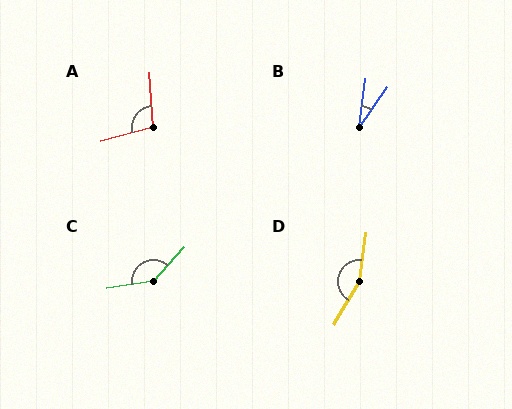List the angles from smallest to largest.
B (28°), A (101°), C (140°), D (157°).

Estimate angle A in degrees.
Approximately 101 degrees.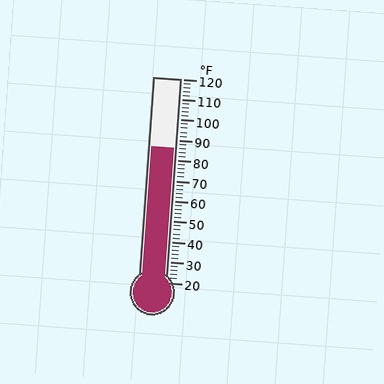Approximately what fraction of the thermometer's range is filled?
The thermometer is filled to approximately 65% of its range.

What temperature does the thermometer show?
The thermometer shows approximately 86°F.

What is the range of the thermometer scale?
The thermometer scale ranges from 20°F to 120°F.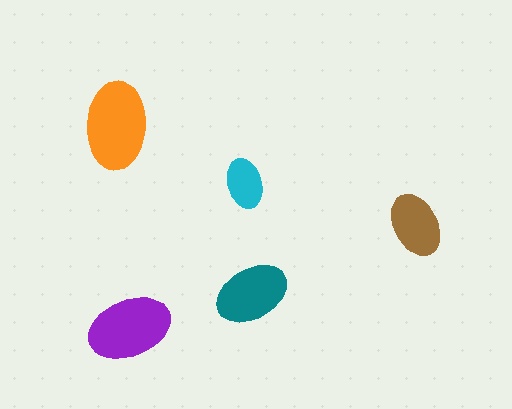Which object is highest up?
The orange ellipse is topmost.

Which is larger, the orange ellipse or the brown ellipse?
The orange one.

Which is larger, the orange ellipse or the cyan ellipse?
The orange one.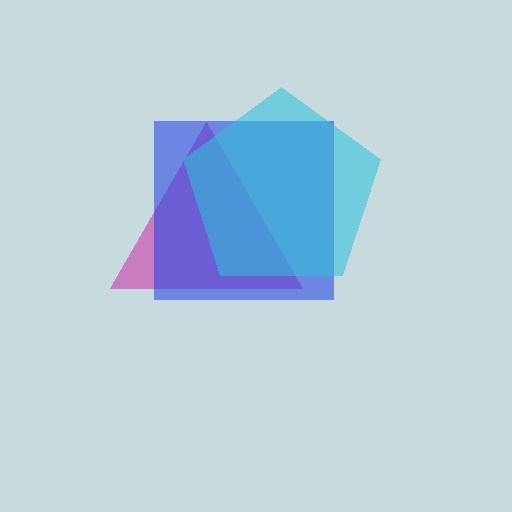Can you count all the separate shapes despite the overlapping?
Yes, there are 3 separate shapes.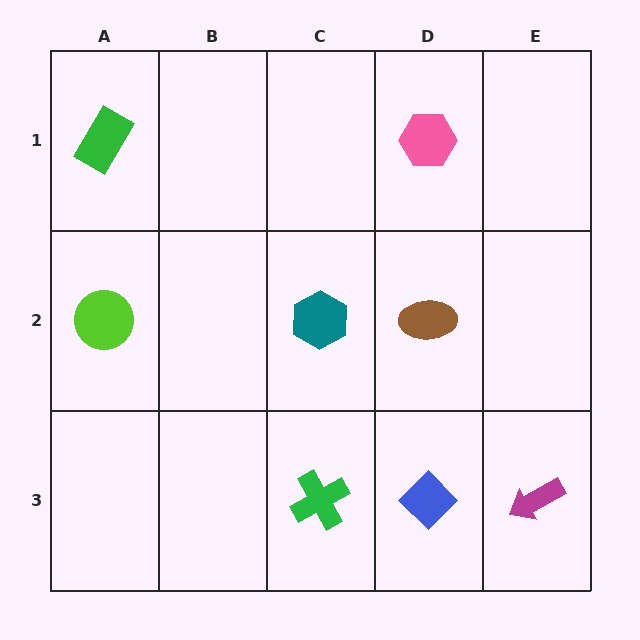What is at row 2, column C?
A teal hexagon.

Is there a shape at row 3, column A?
No, that cell is empty.